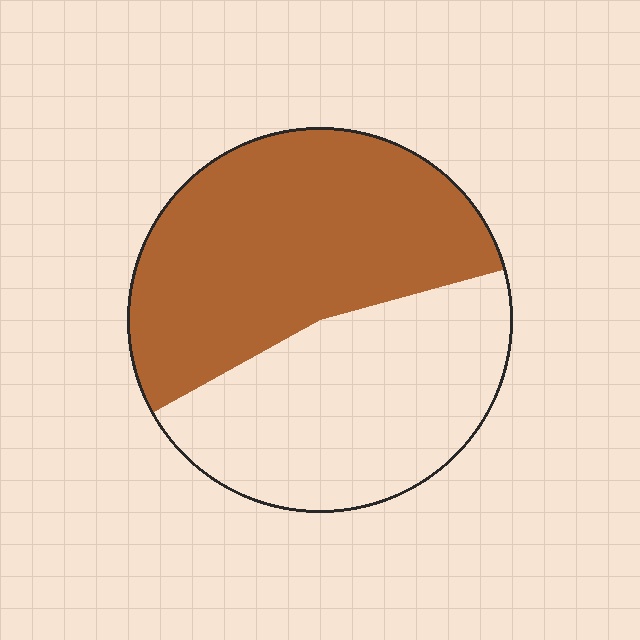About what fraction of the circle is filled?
About one half (1/2).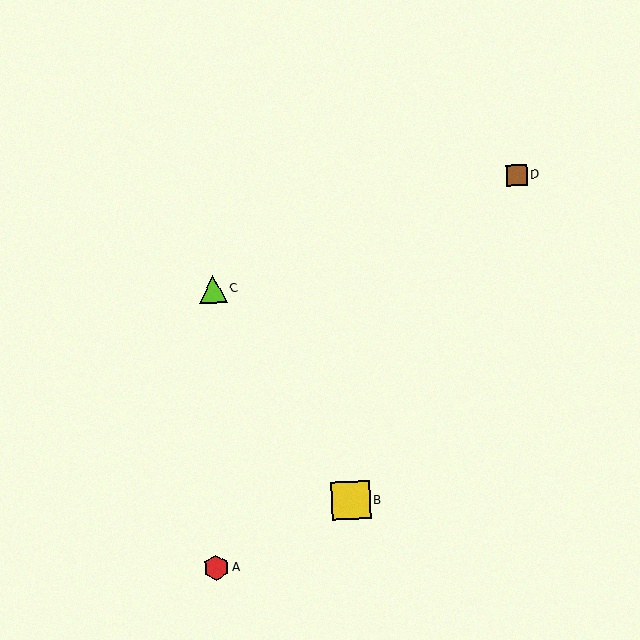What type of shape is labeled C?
Shape C is a lime triangle.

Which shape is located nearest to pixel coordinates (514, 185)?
The brown square (labeled D) at (516, 175) is nearest to that location.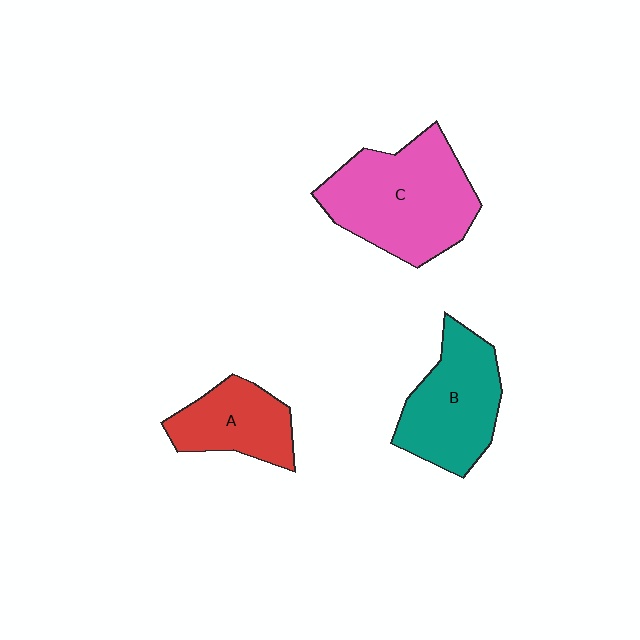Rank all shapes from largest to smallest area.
From largest to smallest: C (pink), B (teal), A (red).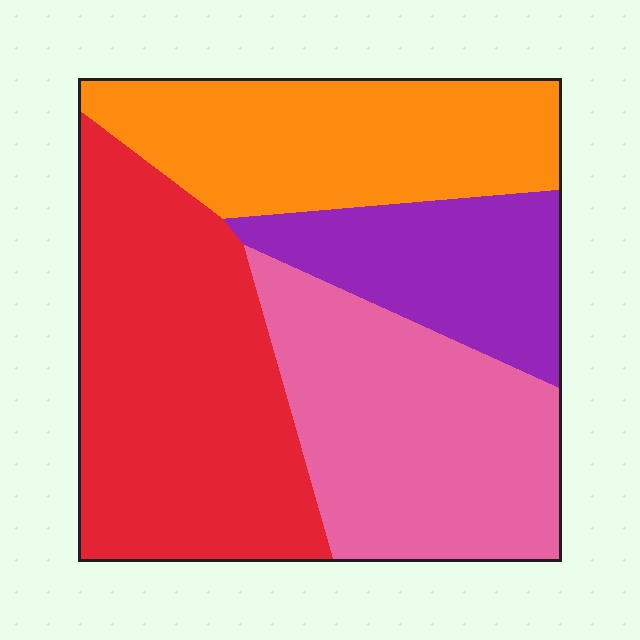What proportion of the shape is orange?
Orange covers 24% of the shape.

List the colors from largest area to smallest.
From largest to smallest: red, pink, orange, purple.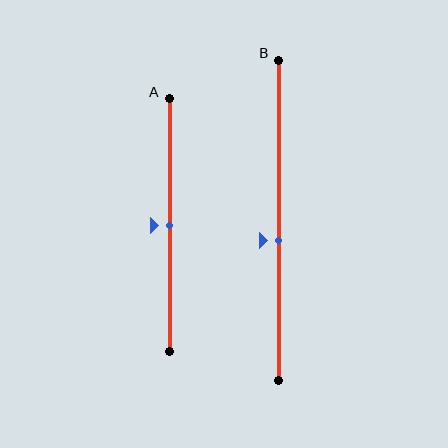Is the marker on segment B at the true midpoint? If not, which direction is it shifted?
No, the marker on segment B is shifted downward by about 6% of the segment length.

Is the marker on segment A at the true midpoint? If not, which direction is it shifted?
Yes, the marker on segment A is at the true midpoint.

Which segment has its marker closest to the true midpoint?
Segment A has its marker closest to the true midpoint.